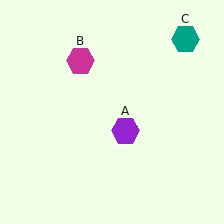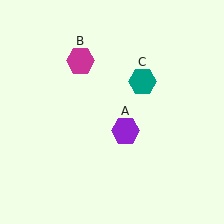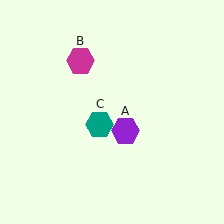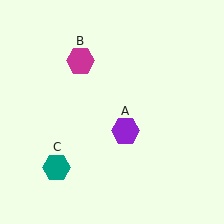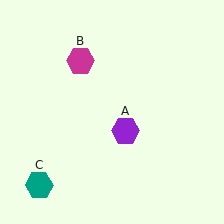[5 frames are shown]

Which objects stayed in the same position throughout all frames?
Purple hexagon (object A) and magenta hexagon (object B) remained stationary.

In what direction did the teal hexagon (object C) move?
The teal hexagon (object C) moved down and to the left.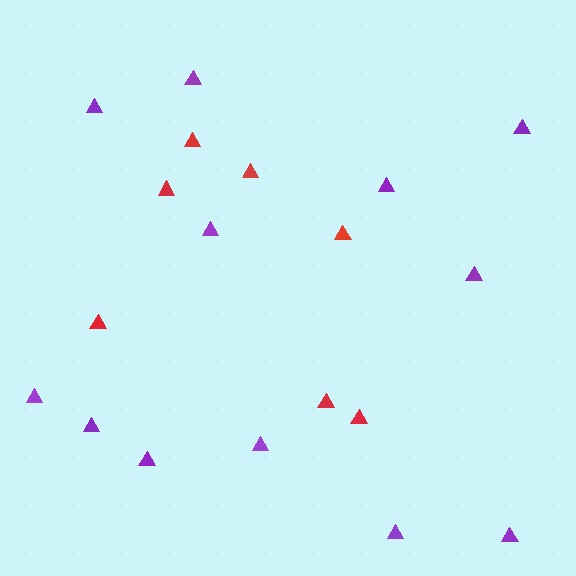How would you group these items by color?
There are 2 groups: one group of purple triangles (12) and one group of red triangles (7).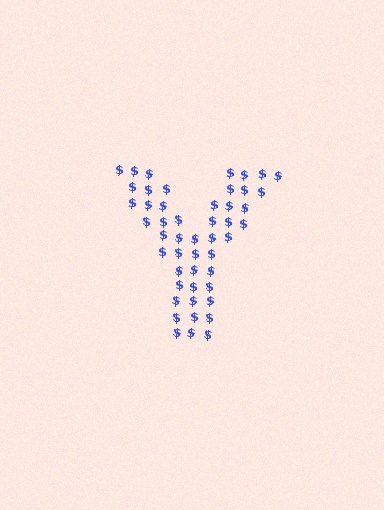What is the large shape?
The large shape is the letter Y.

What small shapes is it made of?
It is made of small dollar signs.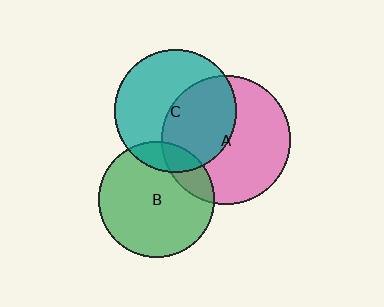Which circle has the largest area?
Circle A (pink).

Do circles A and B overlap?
Yes.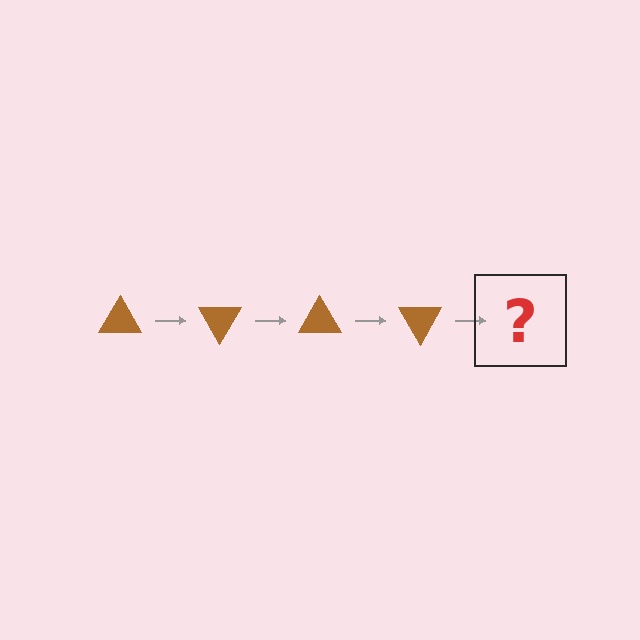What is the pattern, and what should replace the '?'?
The pattern is that the triangle rotates 60 degrees each step. The '?' should be a brown triangle rotated 240 degrees.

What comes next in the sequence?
The next element should be a brown triangle rotated 240 degrees.